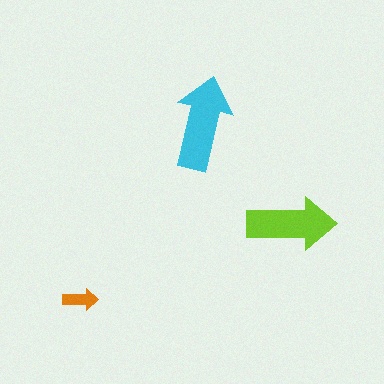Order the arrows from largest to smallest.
the cyan one, the lime one, the orange one.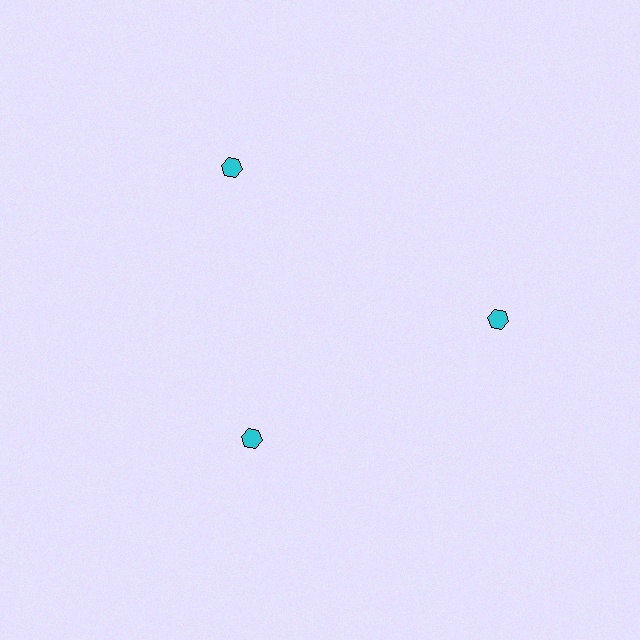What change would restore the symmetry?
The symmetry would be restored by moving it outward, back onto the ring so that all 3 hexagons sit at equal angles and equal distance from the center.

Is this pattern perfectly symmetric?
No. The 3 cyan hexagons are arranged in a ring, but one element near the 7 o'clock position is pulled inward toward the center, breaking the 3-fold rotational symmetry.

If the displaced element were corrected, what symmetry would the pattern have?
It would have 3-fold rotational symmetry — the pattern would map onto itself every 120 degrees.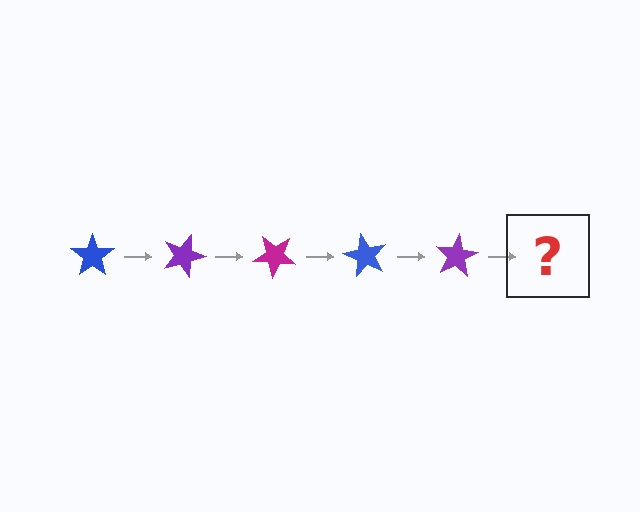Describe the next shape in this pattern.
It should be a magenta star, rotated 100 degrees from the start.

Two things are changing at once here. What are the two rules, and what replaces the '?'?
The two rules are that it rotates 20 degrees each step and the color cycles through blue, purple, and magenta. The '?' should be a magenta star, rotated 100 degrees from the start.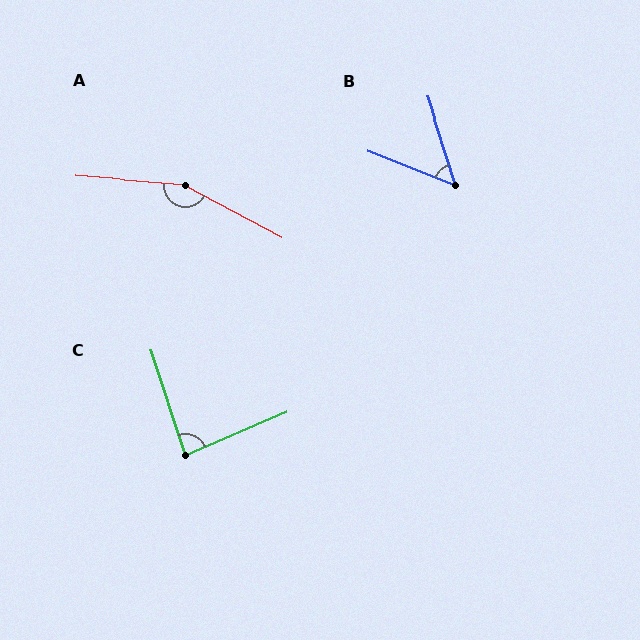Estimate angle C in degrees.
Approximately 85 degrees.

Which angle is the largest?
A, at approximately 157 degrees.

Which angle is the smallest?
B, at approximately 51 degrees.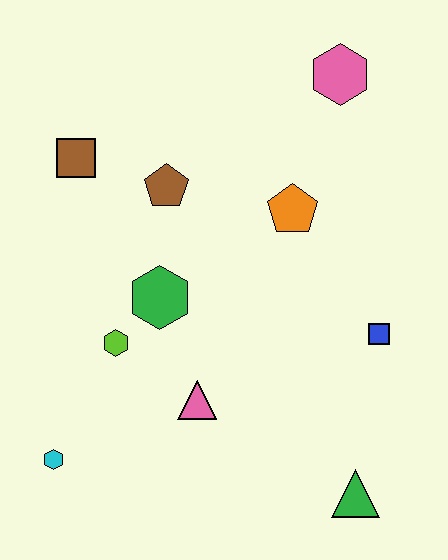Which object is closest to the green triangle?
The blue square is closest to the green triangle.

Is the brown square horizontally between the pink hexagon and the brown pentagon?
No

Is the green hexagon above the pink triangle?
Yes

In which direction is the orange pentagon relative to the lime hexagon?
The orange pentagon is to the right of the lime hexagon.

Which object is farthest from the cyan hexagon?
The pink hexagon is farthest from the cyan hexagon.